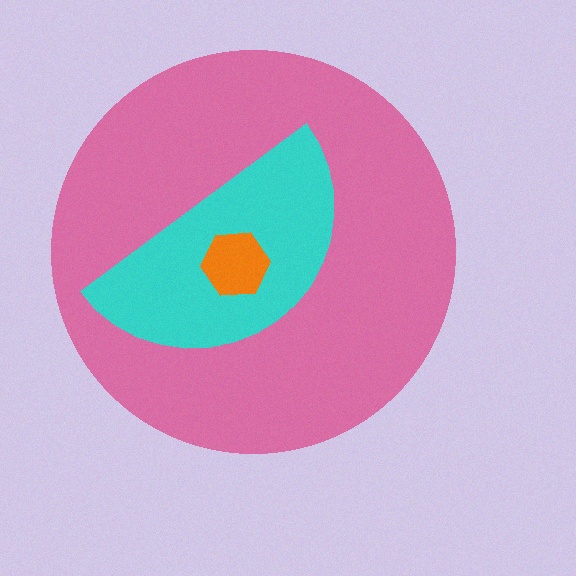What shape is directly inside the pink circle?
The cyan semicircle.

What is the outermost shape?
The pink circle.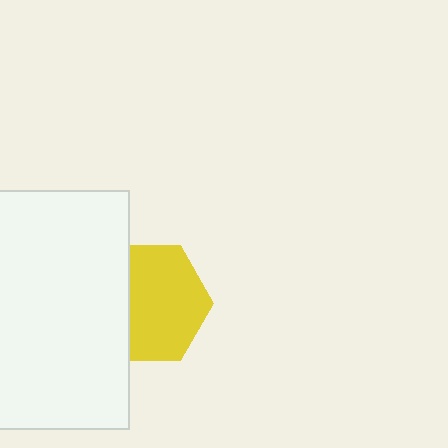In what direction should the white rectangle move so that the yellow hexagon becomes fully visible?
The white rectangle should move left. That is the shortest direction to clear the overlap and leave the yellow hexagon fully visible.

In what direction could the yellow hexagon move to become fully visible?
The yellow hexagon could move right. That would shift it out from behind the white rectangle entirely.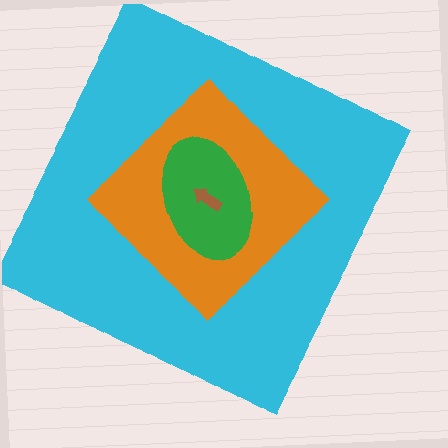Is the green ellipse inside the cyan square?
Yes.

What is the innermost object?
The brown arrow.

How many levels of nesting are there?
4.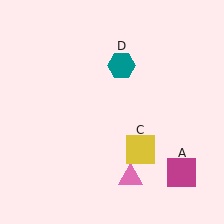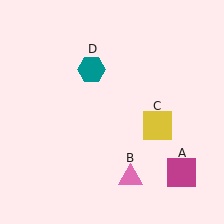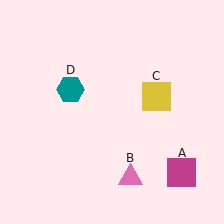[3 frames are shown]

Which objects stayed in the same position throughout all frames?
Magenta square (object A) and pink triangle (object B) remained stationary.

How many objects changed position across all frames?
2 objects changed position: yellow square (object C), teal hexagon (object D).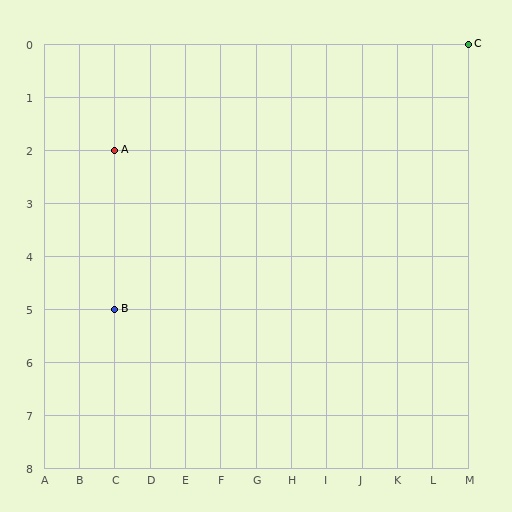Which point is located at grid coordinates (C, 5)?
Point B is at (C, 5).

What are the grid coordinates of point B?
Point B is at grid coordinates (C, 5).